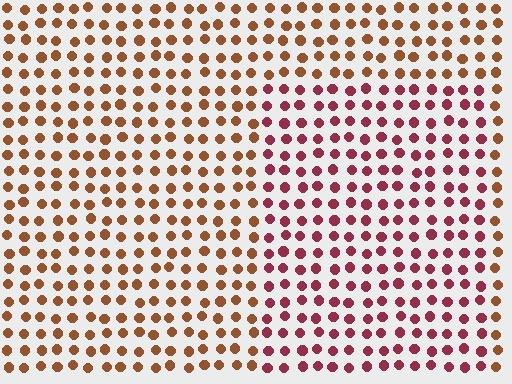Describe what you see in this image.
The image is filled with small brown elements in a uniform arrangement. A rectangle-shaped region is visible where the elements are tinted to a slightly different hue, forming a subtle color boundary.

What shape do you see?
I see a rectangle.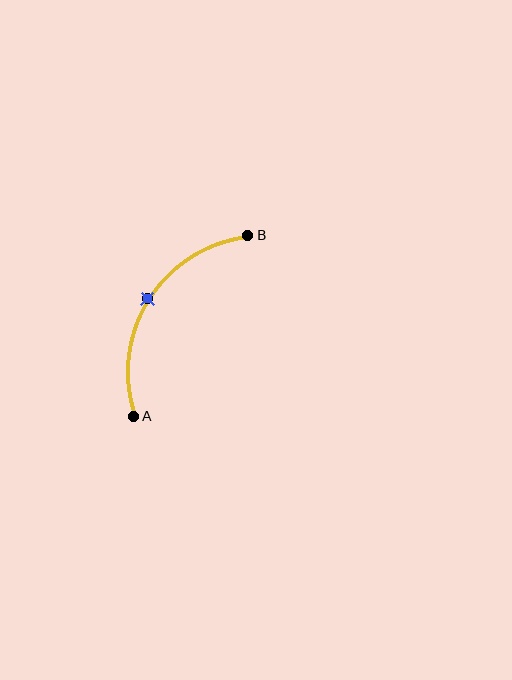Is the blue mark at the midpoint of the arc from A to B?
Yes. The blue mark lies on the arc at equal arc-length from both A and B — it is the arc midpoint.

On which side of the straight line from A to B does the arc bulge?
The arc bulges to the left of the straight line connecting A and B.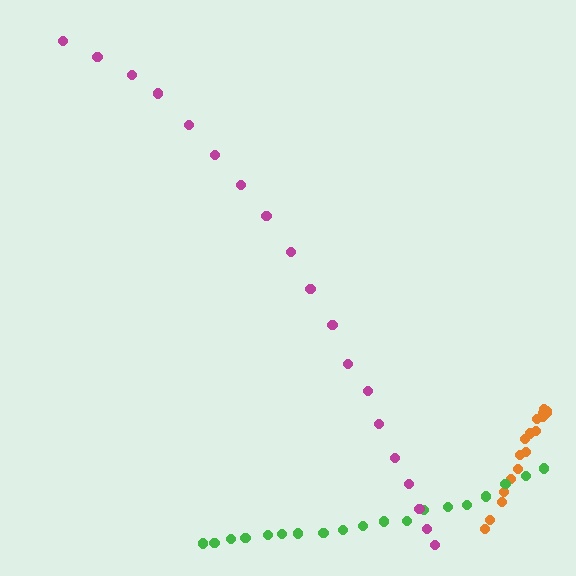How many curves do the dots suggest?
There are 3 distinct paths.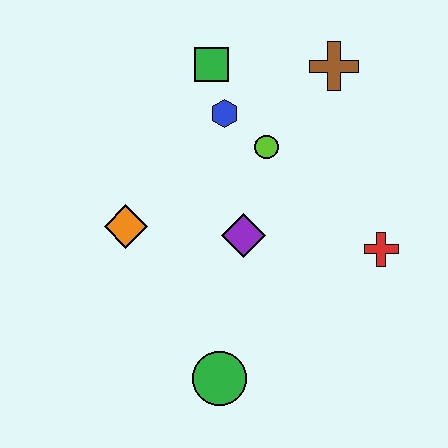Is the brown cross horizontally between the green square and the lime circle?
No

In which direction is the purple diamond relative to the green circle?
The purple diamond is above the green circle.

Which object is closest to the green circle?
The purple diamond is closest to the green circle.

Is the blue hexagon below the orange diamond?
No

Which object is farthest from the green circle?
The brown cross is farthest from the green circle.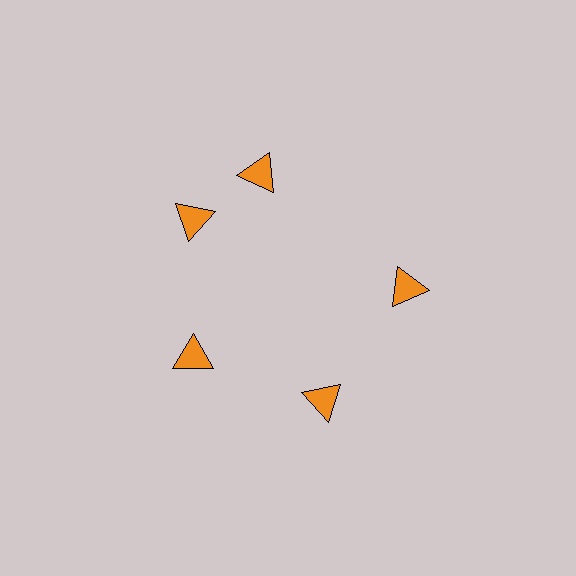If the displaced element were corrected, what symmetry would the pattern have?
It would have 5-fold rotational symmetry — the pattern would map onto itself every 72 degrees.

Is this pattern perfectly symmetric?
No. The 5 orange triangles are arranged in a ring, but one element near the 1 o'clock position is rotated out of alignment along the ring, breaking the 5-fold rotational symmetry.